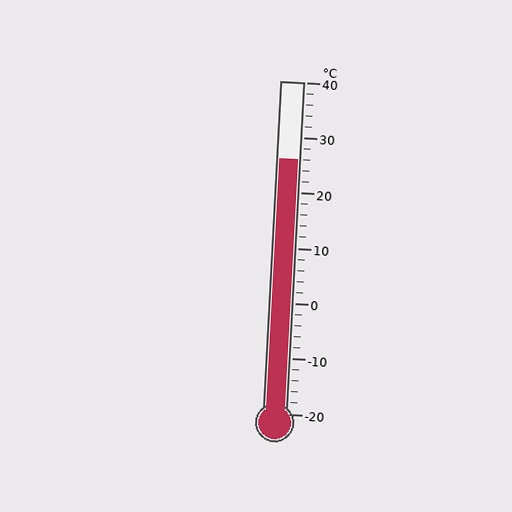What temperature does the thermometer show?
The thermometer shows approximately 26°C.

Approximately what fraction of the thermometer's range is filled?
The thermometer is filled to approximately 75% of its range.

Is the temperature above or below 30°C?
The temperature is below 30°C.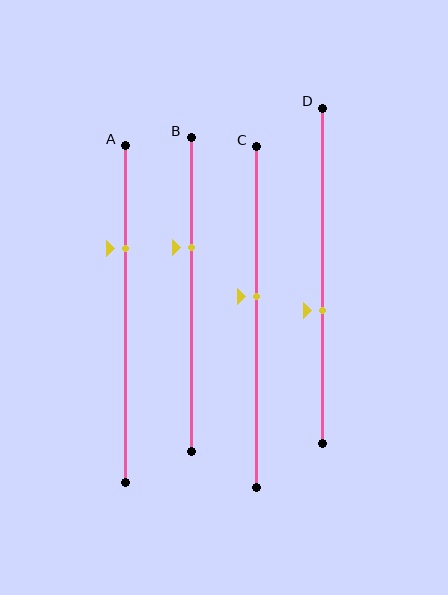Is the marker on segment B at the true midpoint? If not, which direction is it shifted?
No, the marker on segment B is shifted upward by about 15% of the segment length.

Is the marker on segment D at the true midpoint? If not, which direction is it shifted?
No, the marker on segment D is shifted downward by about 10% of the segment length.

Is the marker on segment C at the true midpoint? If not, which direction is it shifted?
No, the marker on segment C is shifted upward by about 6% of the segment length.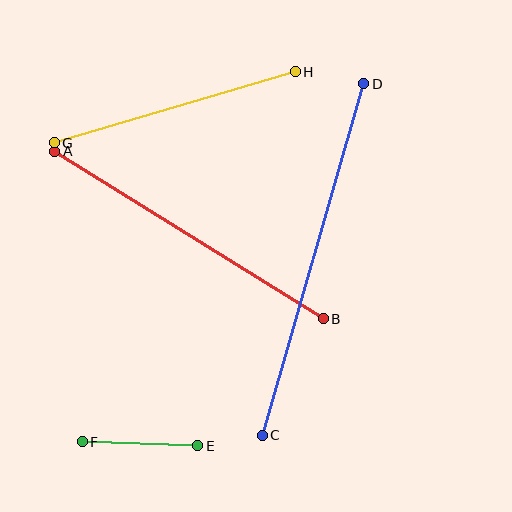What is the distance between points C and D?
The distance is approximately 366 pixels.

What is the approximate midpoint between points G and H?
The midpoint is at approximately (175, 107) pixels.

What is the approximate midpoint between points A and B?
The midpoint is at approximately (189, 235) pixels.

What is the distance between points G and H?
The distance is approximately 251 pixels.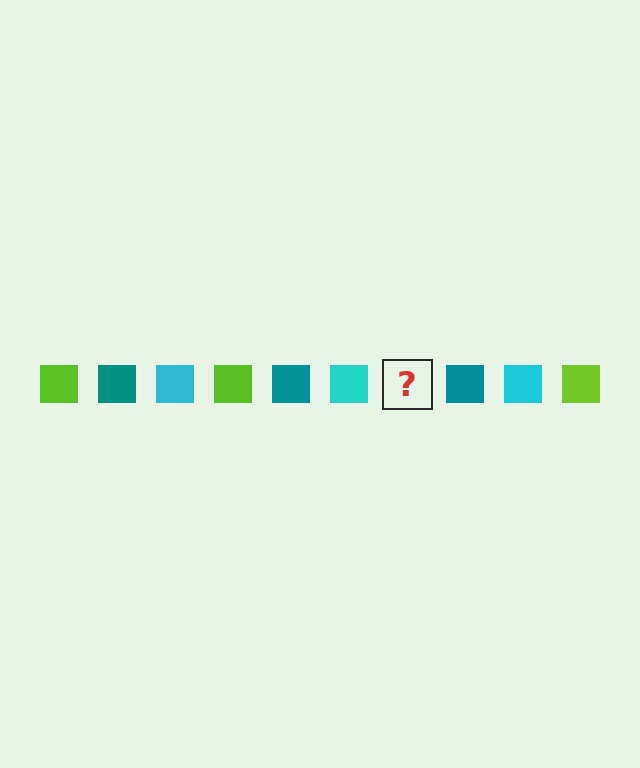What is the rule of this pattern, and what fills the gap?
The rule is that the pattern cycles through lime, teal, cyan squares. The gap should be filled with a lime square.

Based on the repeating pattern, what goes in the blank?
The blank should be a lime square.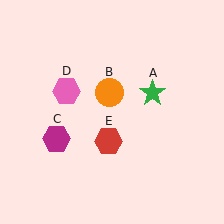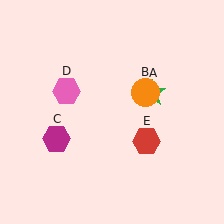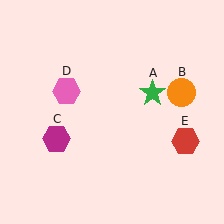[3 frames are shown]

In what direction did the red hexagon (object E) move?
The red hexagon (object E) moved right.